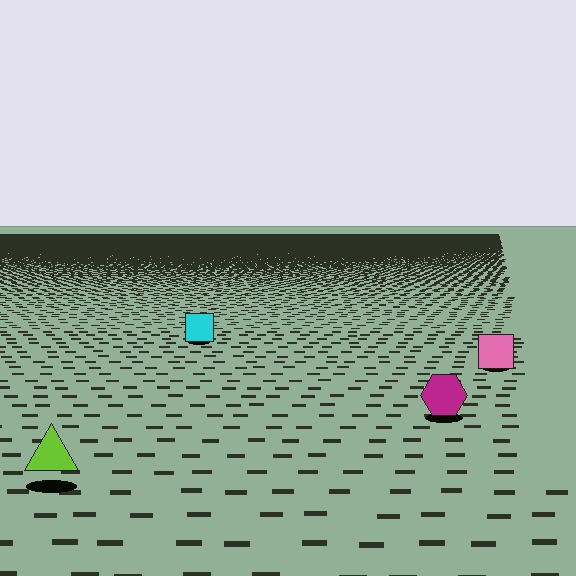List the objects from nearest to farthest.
From nearest to farthest: the lime triangle, the magenta hexagon, the pink square, the cyan square.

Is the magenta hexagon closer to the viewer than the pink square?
Yes. The magenta hexagon is closer — you can tell from the texture gradient: the ground texture is coarser near it.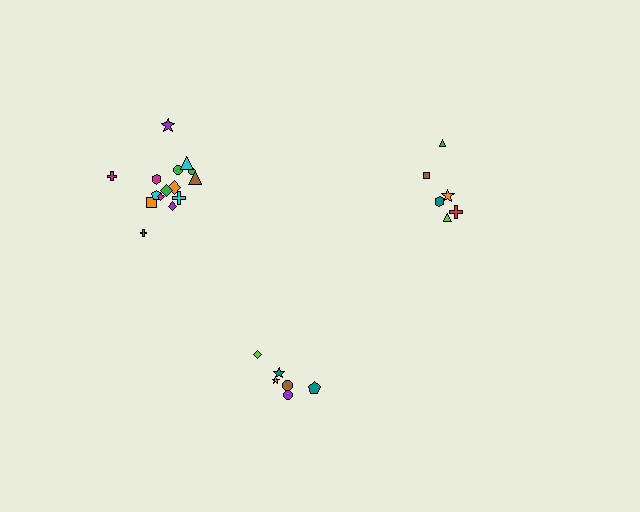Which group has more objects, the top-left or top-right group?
The top-left group.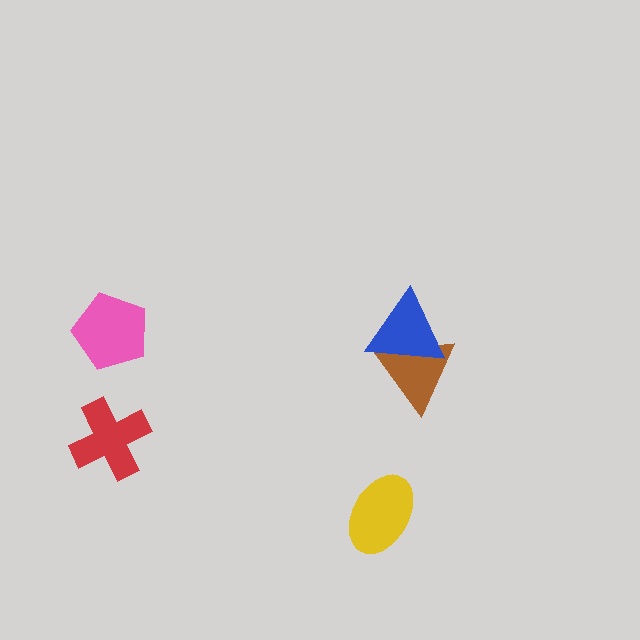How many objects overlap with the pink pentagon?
0 objects overlap with the pink pentagon.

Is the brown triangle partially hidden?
Yes, it is partially covered by another shape.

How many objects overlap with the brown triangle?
1 object overlaps with the brown triangle.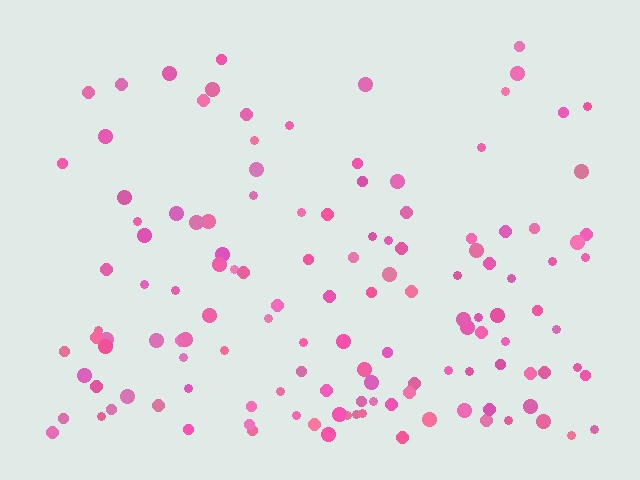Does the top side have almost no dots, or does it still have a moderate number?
Still a moderate number, just noticeably fewer than the bottom.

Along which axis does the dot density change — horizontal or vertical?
Vertical.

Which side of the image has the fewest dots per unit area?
The top.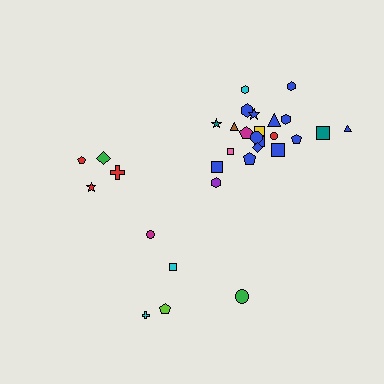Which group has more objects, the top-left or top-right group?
The top-right group.